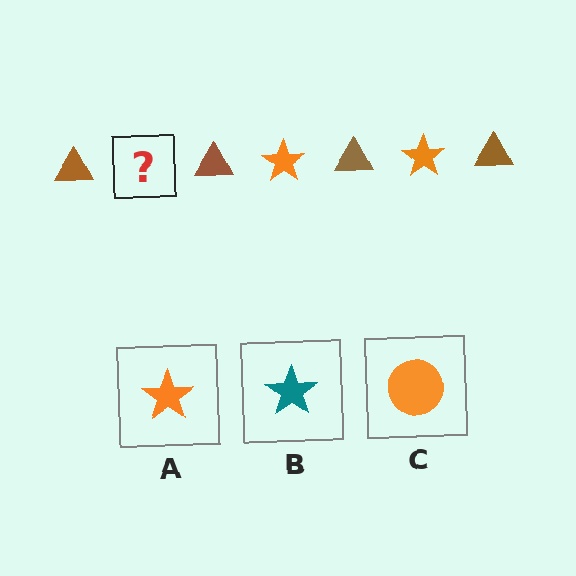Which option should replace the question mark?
Option A.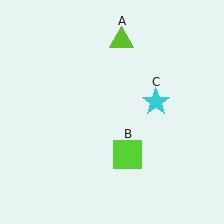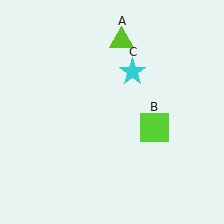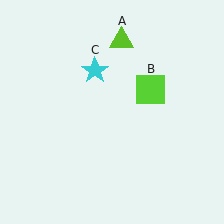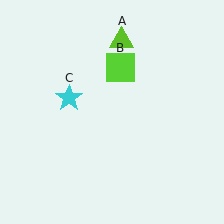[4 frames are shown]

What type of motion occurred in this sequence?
The lime square (object B), cyan star (object C) rotated counterclockwise around the center of the scene.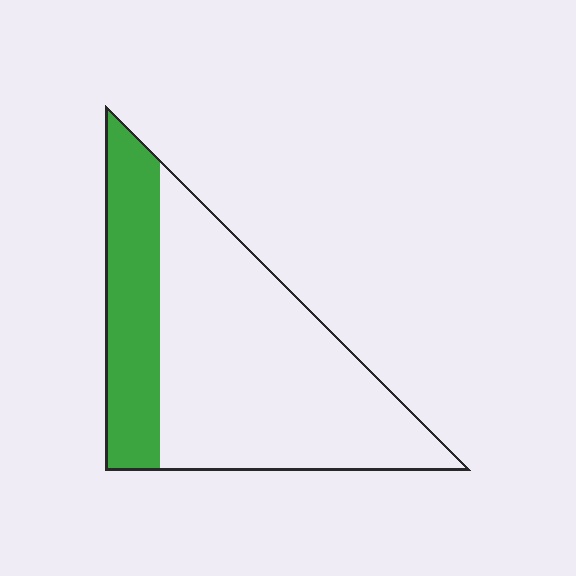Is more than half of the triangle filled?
No.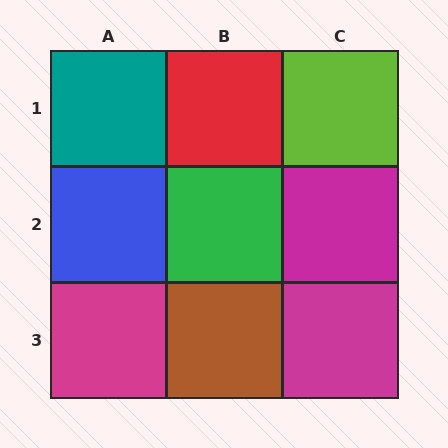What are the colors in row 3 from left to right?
Magenta, brown, magenta.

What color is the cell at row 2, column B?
Green.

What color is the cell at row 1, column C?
Lime.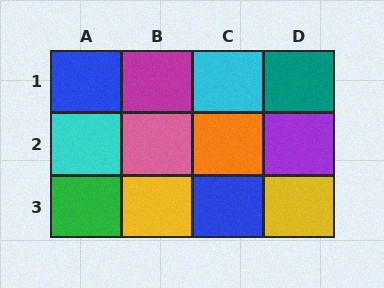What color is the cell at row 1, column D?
Teal.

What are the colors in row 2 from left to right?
Cyan, pink, orange, purple.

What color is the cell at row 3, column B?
Yellow.